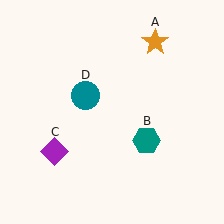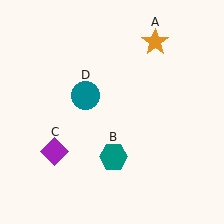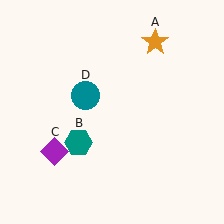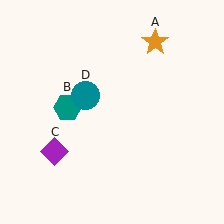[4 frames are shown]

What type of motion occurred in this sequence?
The teal hexagon (object B) rotated clockwise around the center of the scene.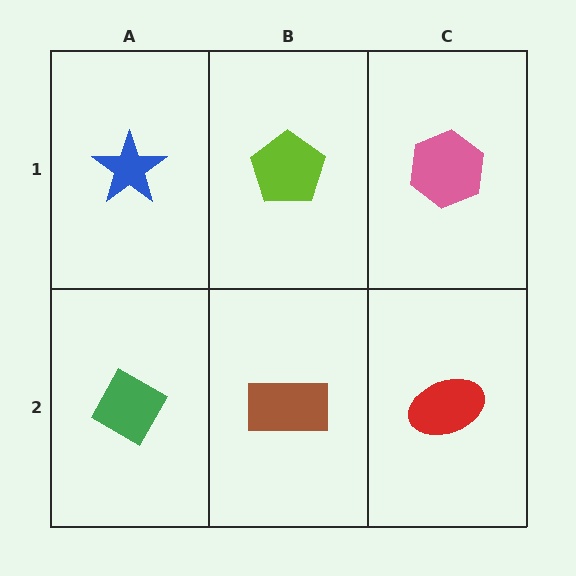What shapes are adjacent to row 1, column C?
A red ellipse (row 2, column C), a lime pentagon (row 1, column B).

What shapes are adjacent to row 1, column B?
A brown rectangle (row 2, column B), a blue star (row 1, column A), a pink hexagon (row 1, column C).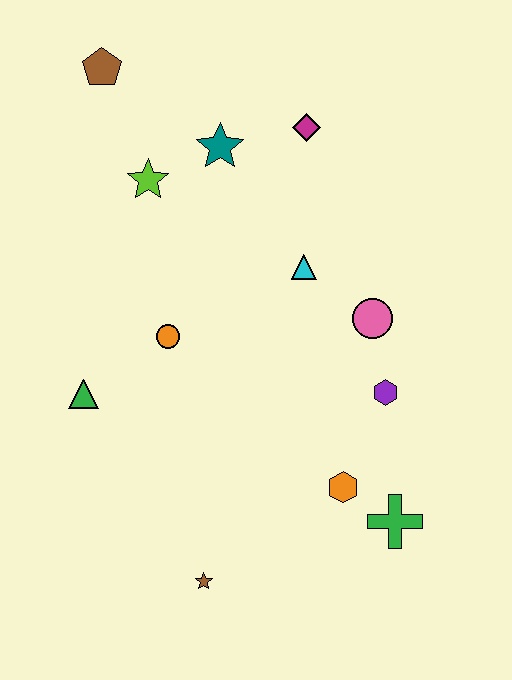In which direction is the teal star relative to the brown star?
The teal star is above the brown star.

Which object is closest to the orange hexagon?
The green cross is closest to the orange hexagon.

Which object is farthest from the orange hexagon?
The brown pentagon is farthest from the orange hexagon.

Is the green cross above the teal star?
No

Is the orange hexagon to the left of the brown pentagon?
No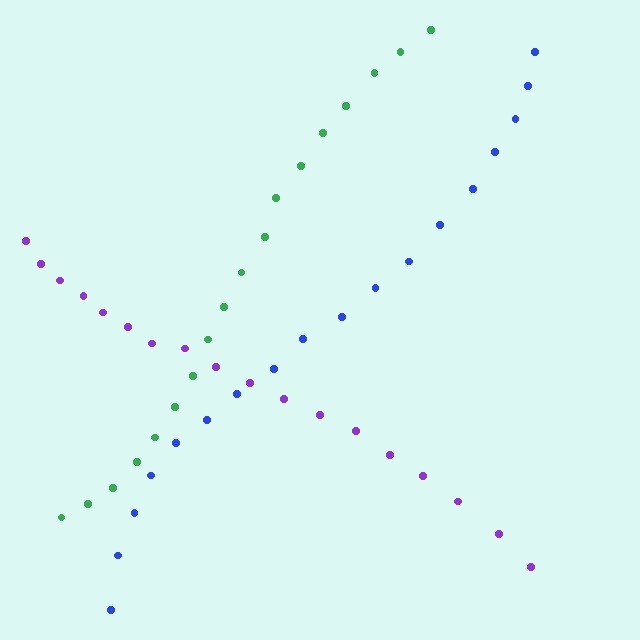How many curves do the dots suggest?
There are 3 distinct paths.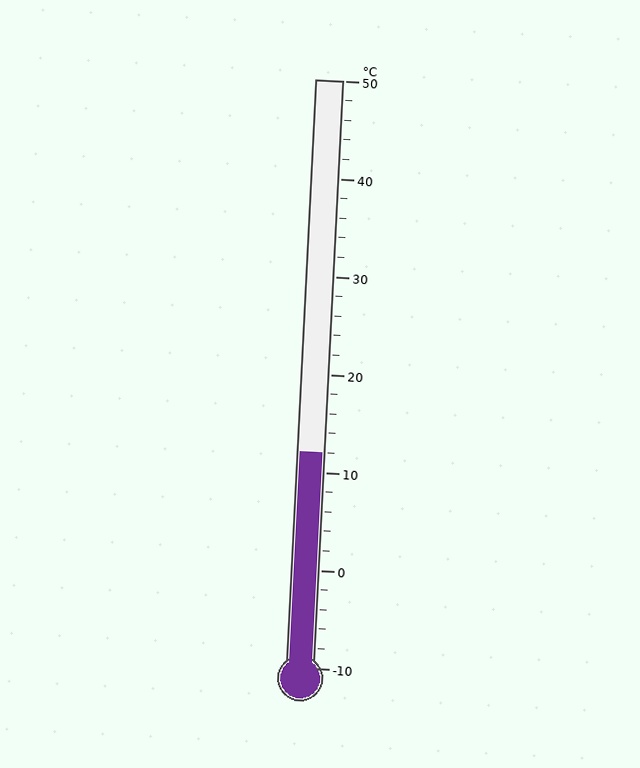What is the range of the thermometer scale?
The thermometer scale ranges from -10°C to 50°C.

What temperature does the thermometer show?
The thermometer shows approximately 12°C.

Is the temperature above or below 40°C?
The temperature is below 40°C.